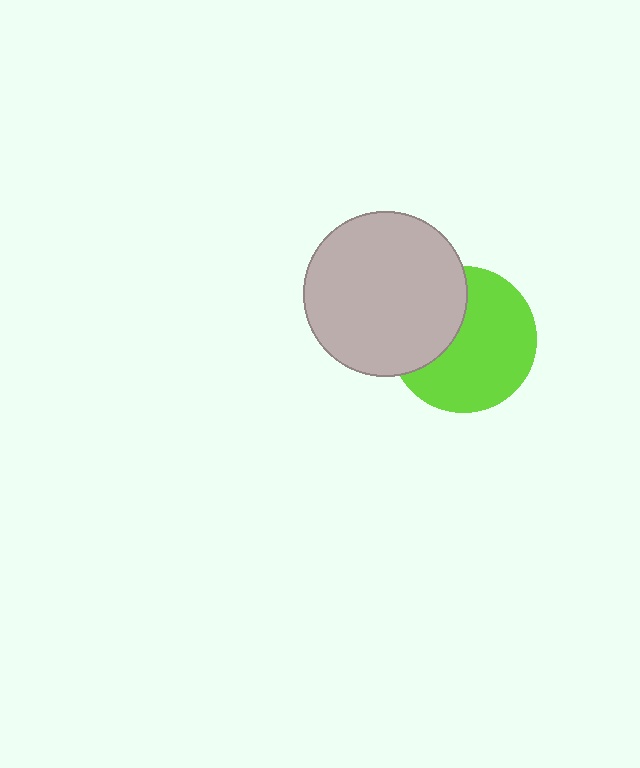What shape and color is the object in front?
The object in front is a light gray circle.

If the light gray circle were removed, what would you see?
You would see the complete lime circle.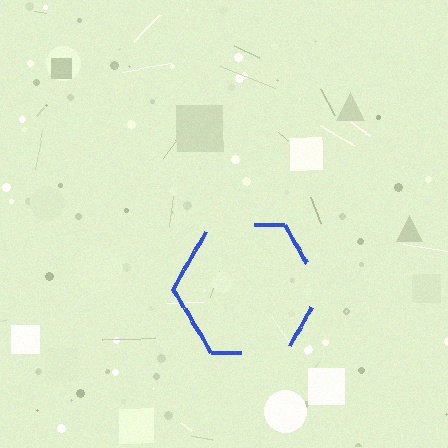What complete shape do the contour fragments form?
The contour fragments form a hexagon.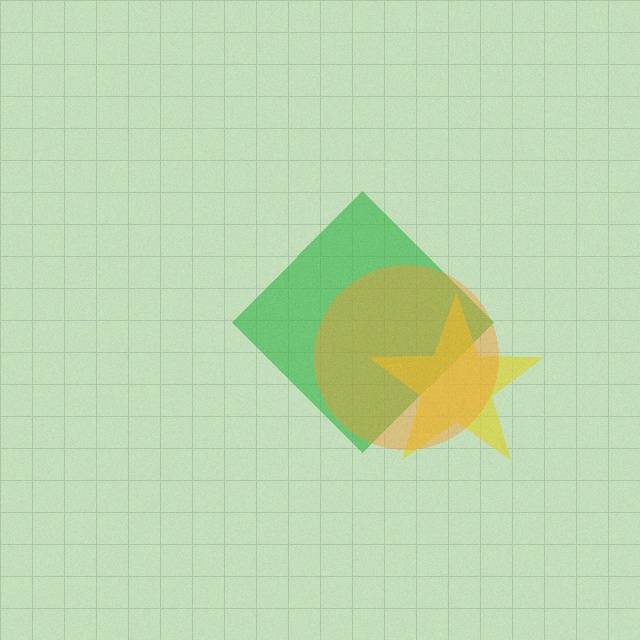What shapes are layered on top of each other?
The layered shapes are: a green diamond, a yellow star, an orange circle.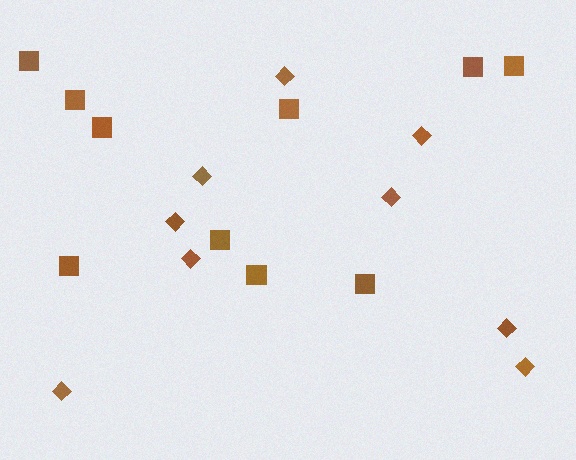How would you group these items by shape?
There are 2 groups: one group of diamonds (9) and one group of squares (10).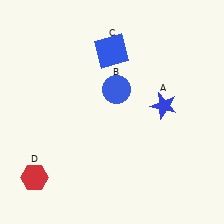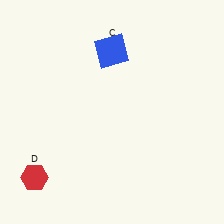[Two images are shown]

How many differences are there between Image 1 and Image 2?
There are 2 differences between the two images.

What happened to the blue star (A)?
The blue star (A) was removed in Image 2. It was in the top-right area of Image 1.